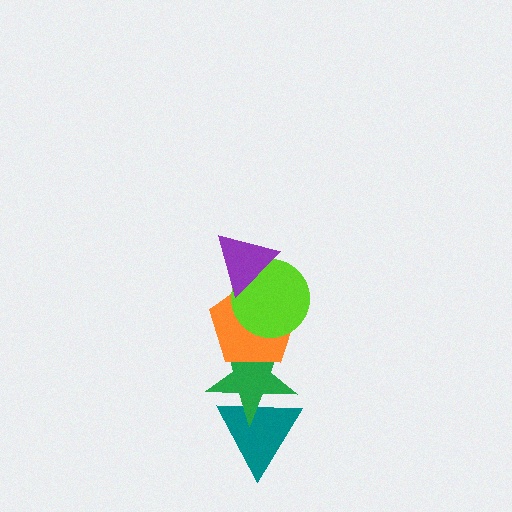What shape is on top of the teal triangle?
The green star is on top of the teal triangle.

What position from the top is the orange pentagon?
The orange pentagon is 3rd from the top.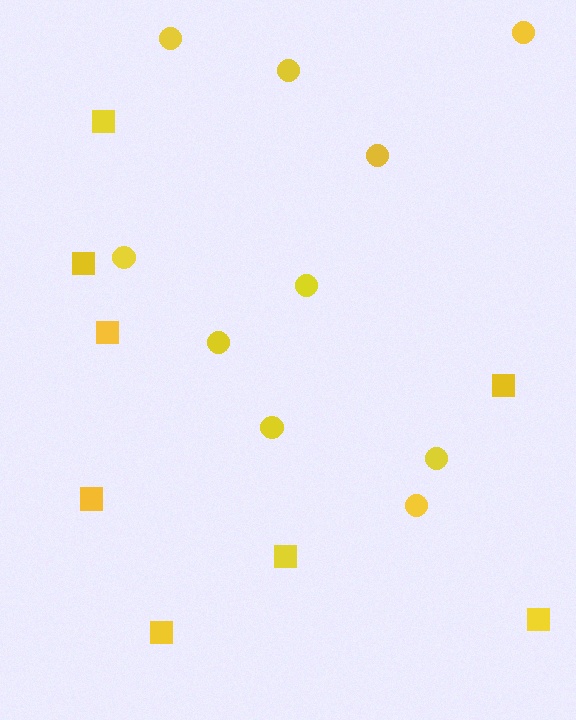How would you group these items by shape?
There are 2 groups: one group of squares (8) and one group of circles (10).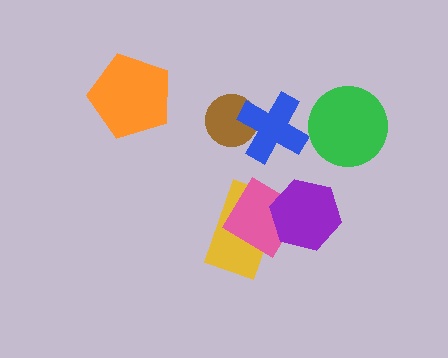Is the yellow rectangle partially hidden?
Yes, it is partially covered by another shape.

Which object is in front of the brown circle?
The blue cross is in front of the brown circle.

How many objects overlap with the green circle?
0 objects overlap with the green circle.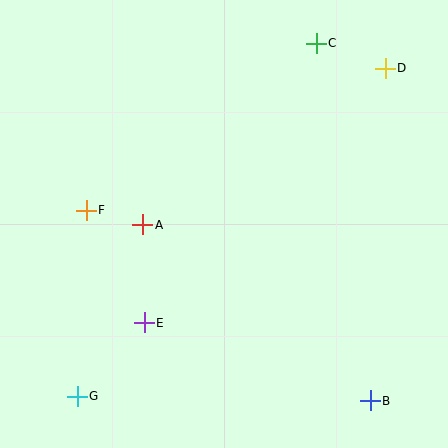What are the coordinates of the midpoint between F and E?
The midpoint between F and E is at (115, 267).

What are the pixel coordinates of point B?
Point B is at (370, 401).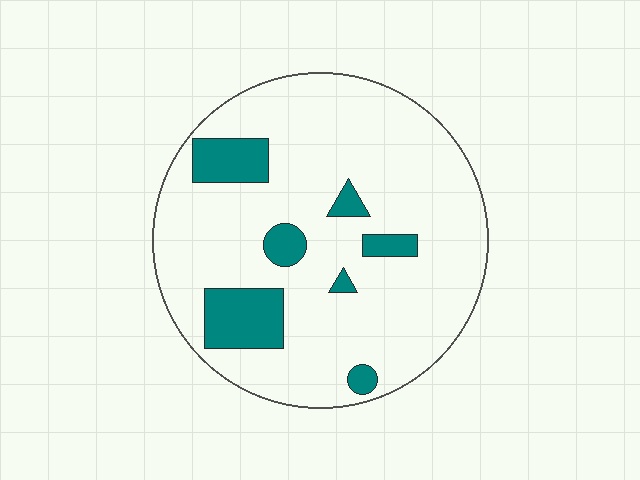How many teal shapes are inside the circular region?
7.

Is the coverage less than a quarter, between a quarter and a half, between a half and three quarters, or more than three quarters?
Less than a quarter.